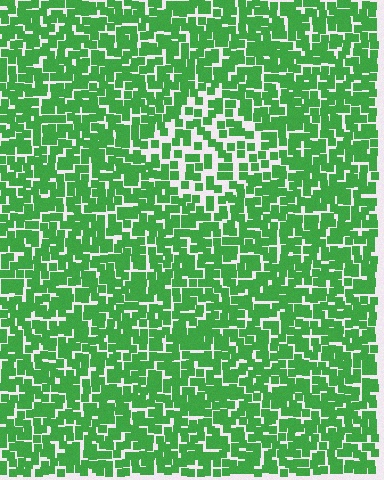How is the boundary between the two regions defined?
The boundary is defined by a change in element density (approximately 1.7x ratio). All elements are the same color, size, and shape.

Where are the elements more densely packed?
The elements are more densely packed outside the diamond boundary.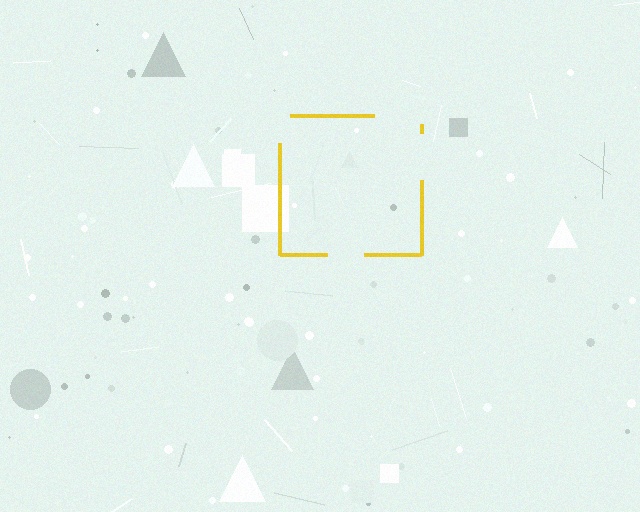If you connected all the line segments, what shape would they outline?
They would outline a square.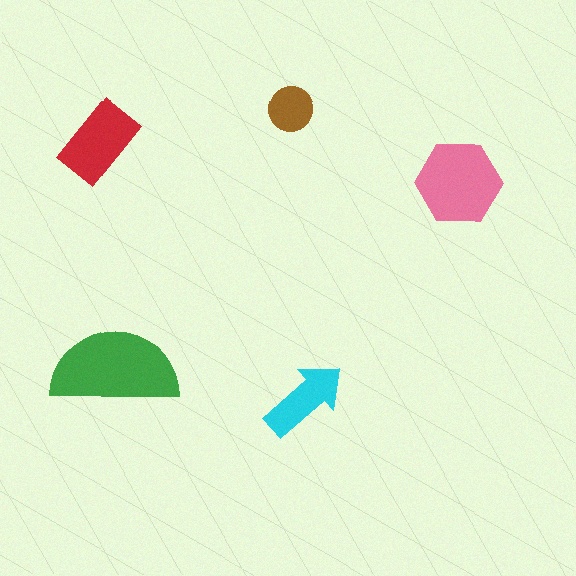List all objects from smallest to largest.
The brown circle, the cyan arrow, the red rectangle, the pink hexagon, the green semicircle.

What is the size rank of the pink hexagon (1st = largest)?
2nd.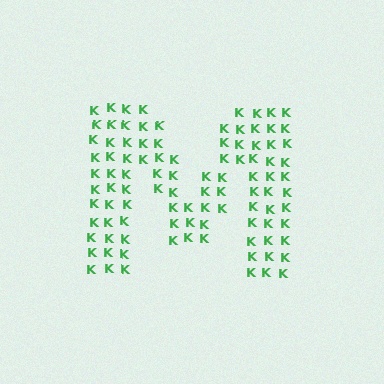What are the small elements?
The small elements are letter K's.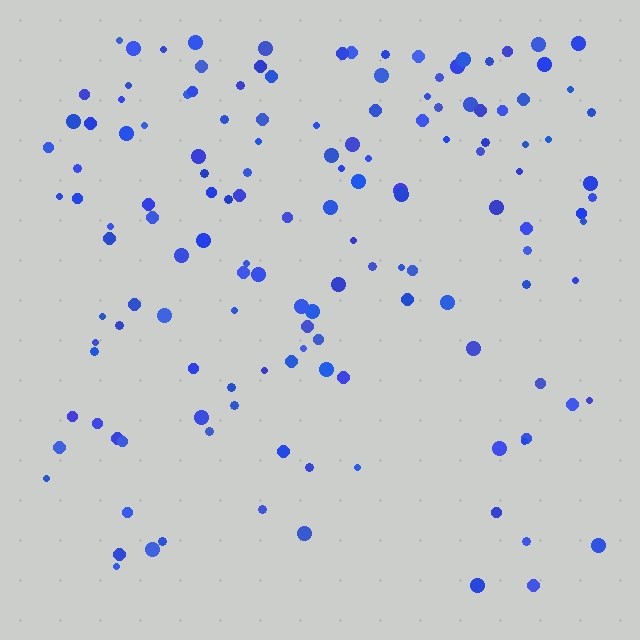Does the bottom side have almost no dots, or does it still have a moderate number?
Still a moderate number, just noticeably fewer than the top.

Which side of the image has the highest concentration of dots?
The top.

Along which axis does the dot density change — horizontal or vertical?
Vertical.